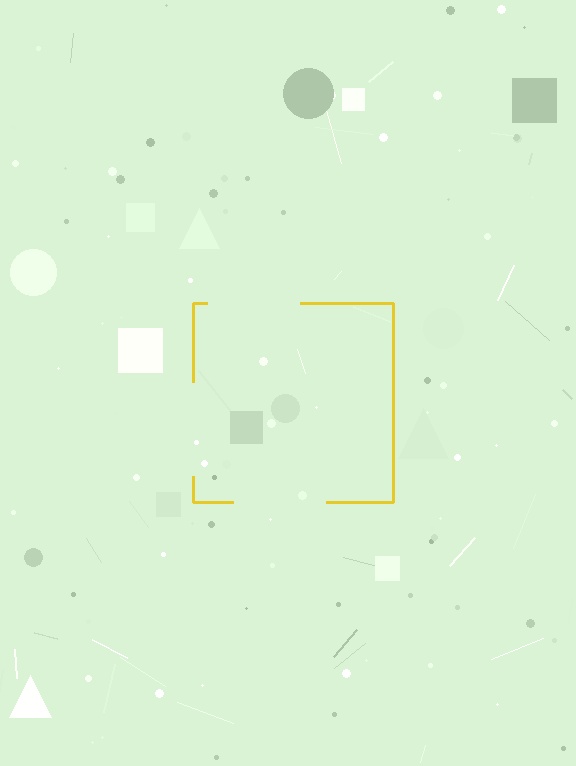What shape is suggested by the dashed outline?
The dashed outline suggests a square.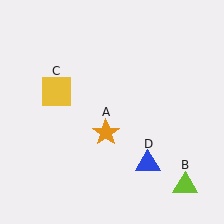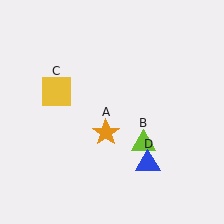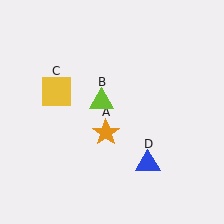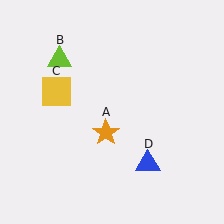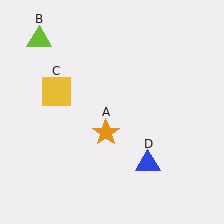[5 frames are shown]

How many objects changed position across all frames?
1 object changed position: lime triangle (object B).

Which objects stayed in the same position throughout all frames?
Orange star (object A) and yellow square (object C) and blue triangle (object D) remained stationary.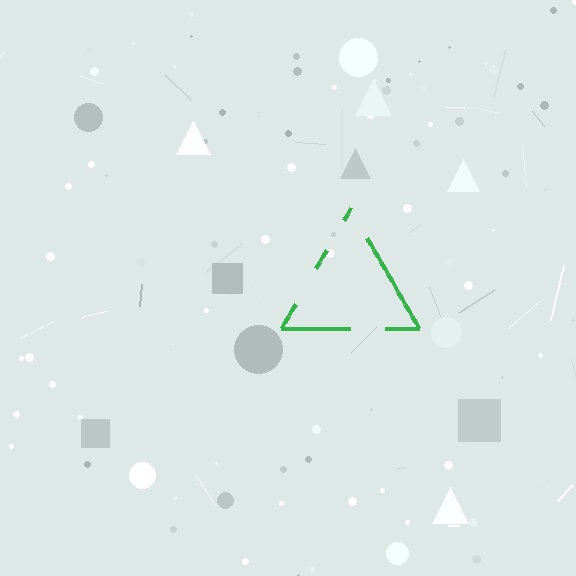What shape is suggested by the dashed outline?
The dashed outline suggests a triangle.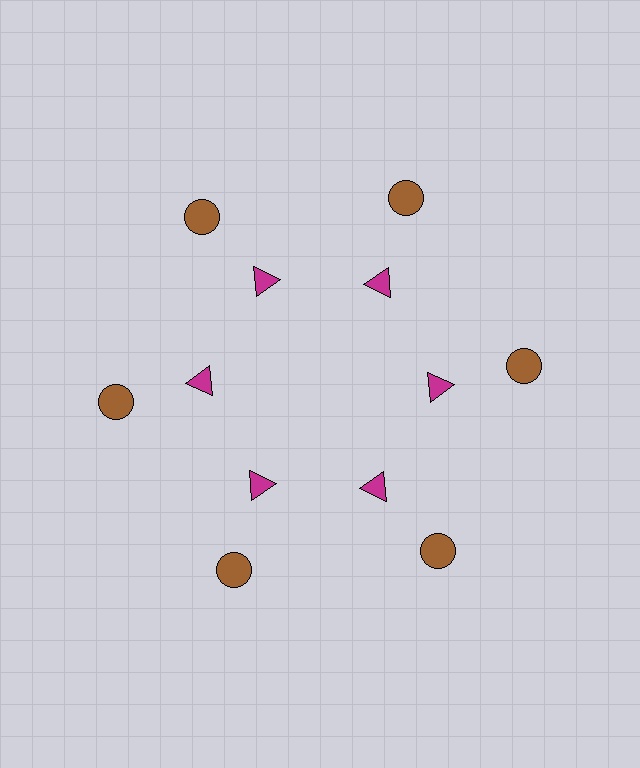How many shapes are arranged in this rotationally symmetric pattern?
There are 12 shapes, arranged in 6 groups of 2.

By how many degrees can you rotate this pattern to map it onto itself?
The pattern maps onto itself every 60 degrees of rotation.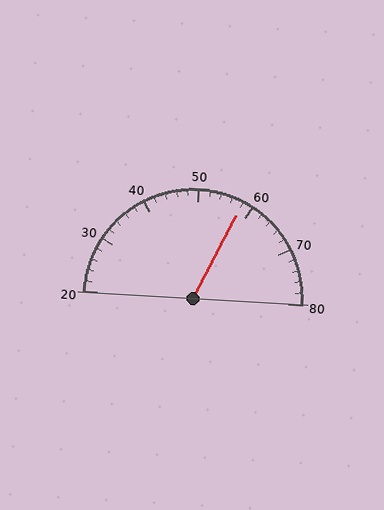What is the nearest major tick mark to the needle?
The nearest major tick mark is 60.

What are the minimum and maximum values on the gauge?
The gauge ranges from 20 to 80.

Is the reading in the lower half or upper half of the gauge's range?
The reading is in the upper half of the range (20 to 80).